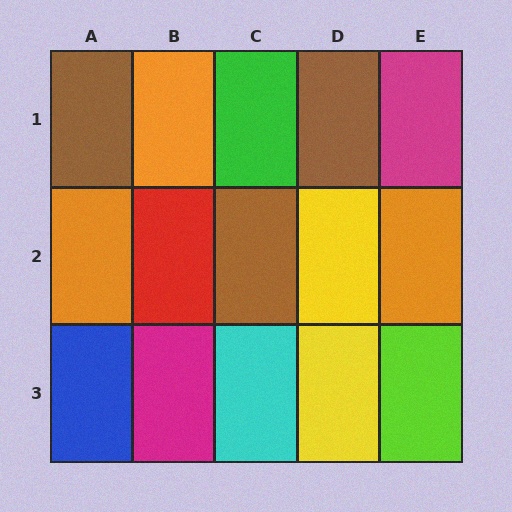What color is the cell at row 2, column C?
Brown.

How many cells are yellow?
2 cells are yellow.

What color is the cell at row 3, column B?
Magenta.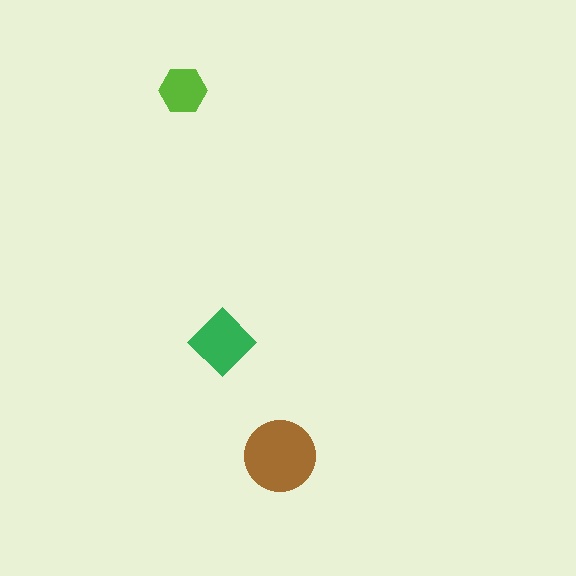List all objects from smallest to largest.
The lime hexagon, the green diamond, the brown circle.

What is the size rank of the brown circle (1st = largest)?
1st.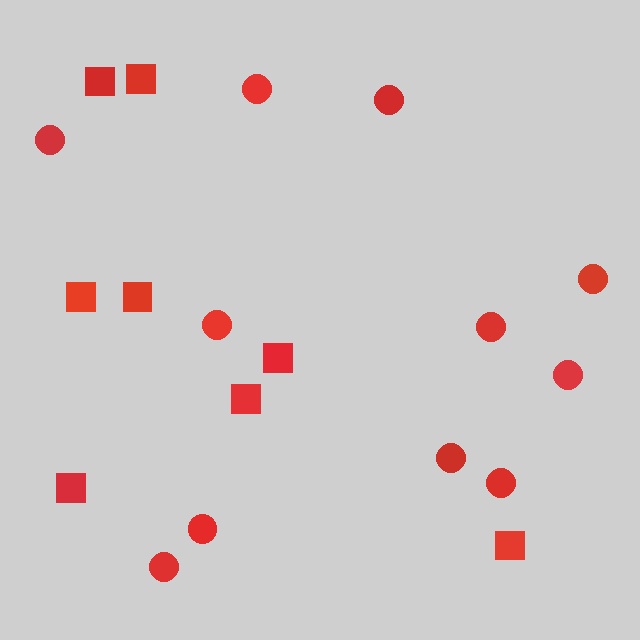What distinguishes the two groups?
There are 2 groups: one group of squares (8) and one group of circles (11).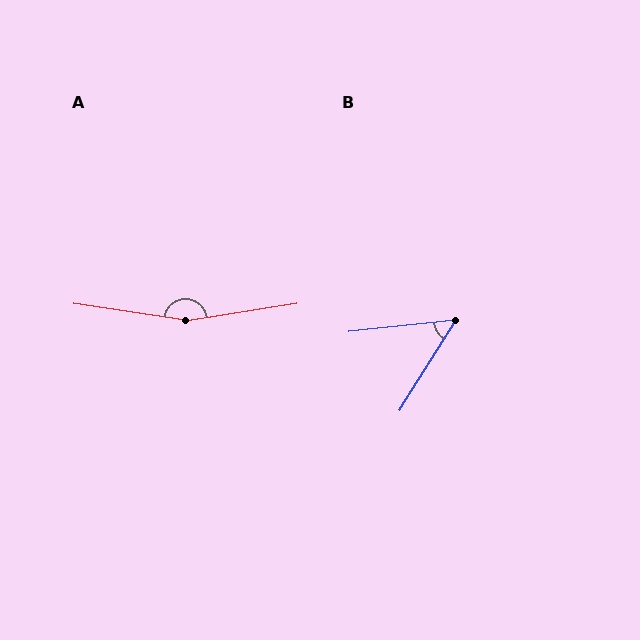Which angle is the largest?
A, at approximately 163 degrees.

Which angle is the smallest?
B, at approximately 52 degrees.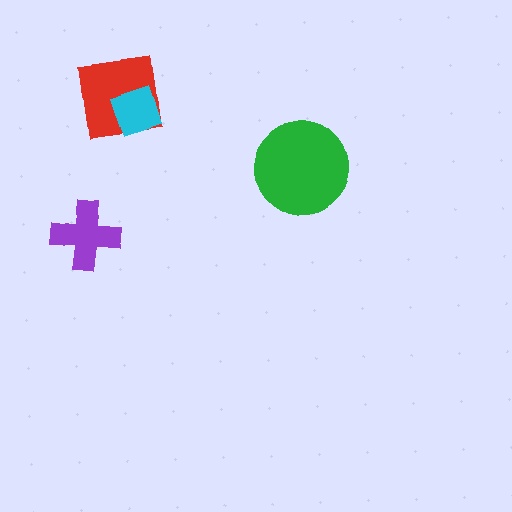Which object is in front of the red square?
The cyan diamond is in front of the red square.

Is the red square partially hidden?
Yes, it is partially covered by another shape.